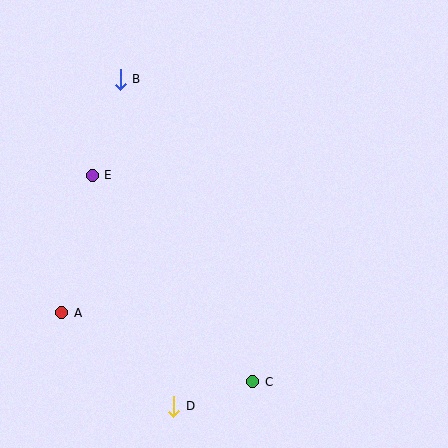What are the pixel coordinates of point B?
Point B is at (120, 79).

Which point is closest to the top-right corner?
Point B is closest to the top-right corner.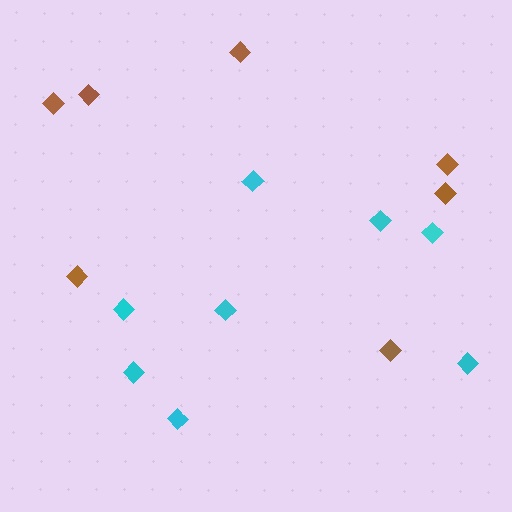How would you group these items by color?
There are 2 groups: one group of brown diamonds (7) and one group of cyan diamonds (8).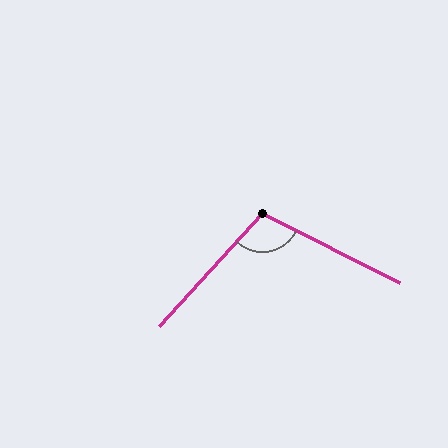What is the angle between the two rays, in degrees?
Approximately 106 degrees.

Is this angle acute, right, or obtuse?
It is obtuse.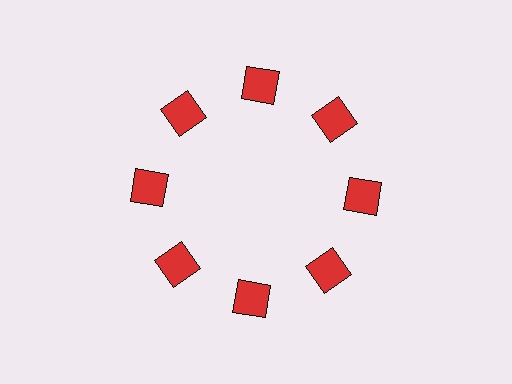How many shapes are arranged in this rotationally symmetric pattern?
There are 8 shapes, arranged in 8 groups of 1.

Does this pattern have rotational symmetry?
Yes, this pattern has 8-fold rotational symmetry. It looks the same after rotating 45 degrees around the center.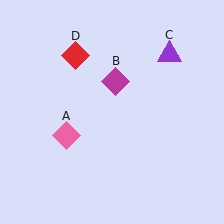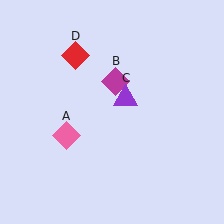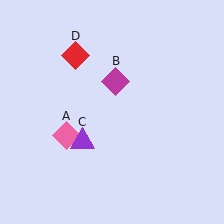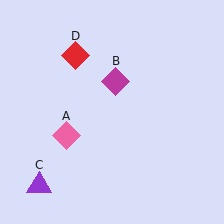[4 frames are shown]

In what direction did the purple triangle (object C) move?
The purple triangle (object C) moved down and to the left.